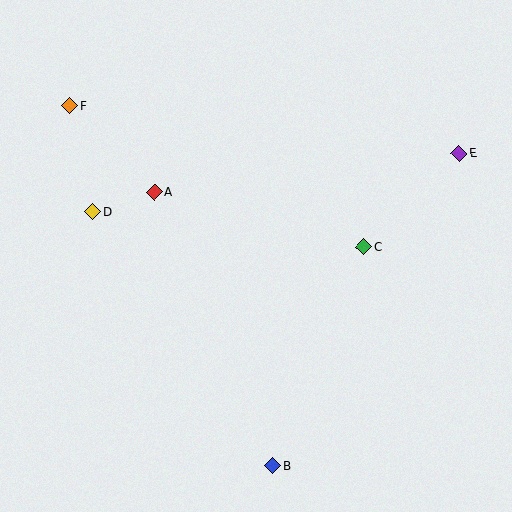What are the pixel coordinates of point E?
Point E is at (459, 153).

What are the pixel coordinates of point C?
Point C is at (364, 247).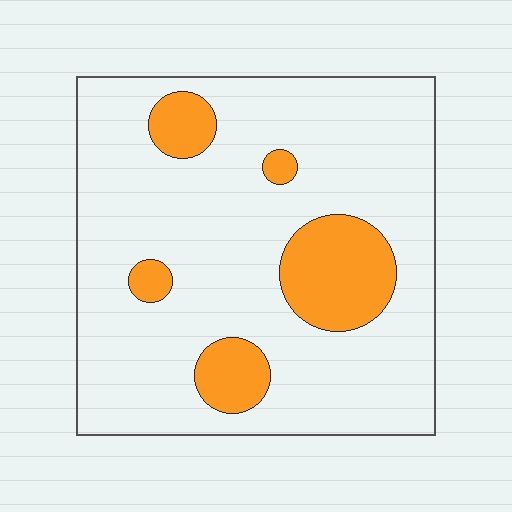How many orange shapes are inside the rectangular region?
5.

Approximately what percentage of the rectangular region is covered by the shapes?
Approximately 15%.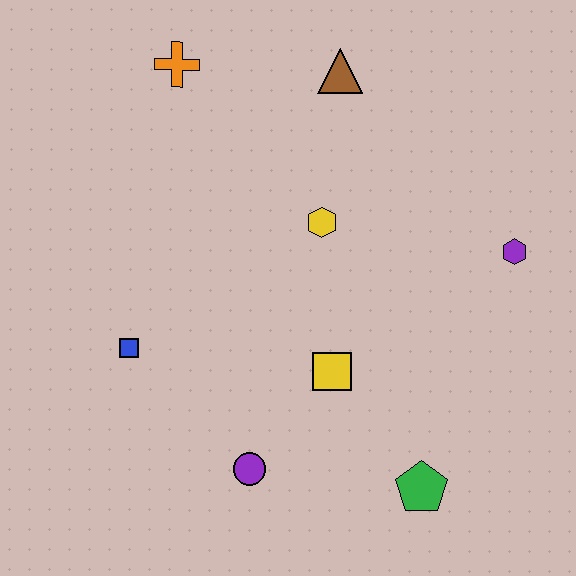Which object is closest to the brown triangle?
The yellow hexagon is closest to the brown triangle.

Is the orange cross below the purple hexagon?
No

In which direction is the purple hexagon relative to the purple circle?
The purple hexagon is to the right of the purple circle.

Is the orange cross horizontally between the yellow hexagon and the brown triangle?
No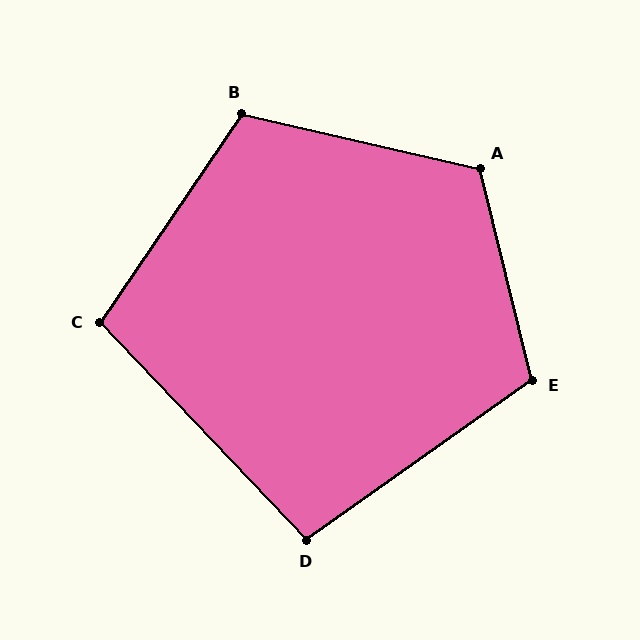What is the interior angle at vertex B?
Approximately 111 degrees (obtuse).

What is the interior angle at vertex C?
Approximately 102 degrees (obtuse).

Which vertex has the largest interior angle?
A, at approximately 117 degrees.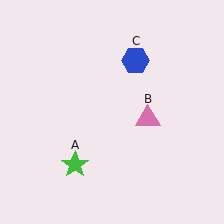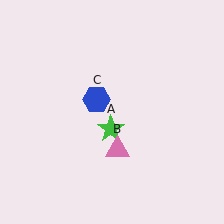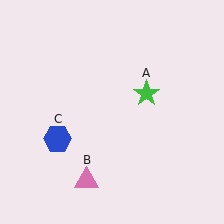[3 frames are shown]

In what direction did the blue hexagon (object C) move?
The blue hexagon (object C) moved down and to the left.